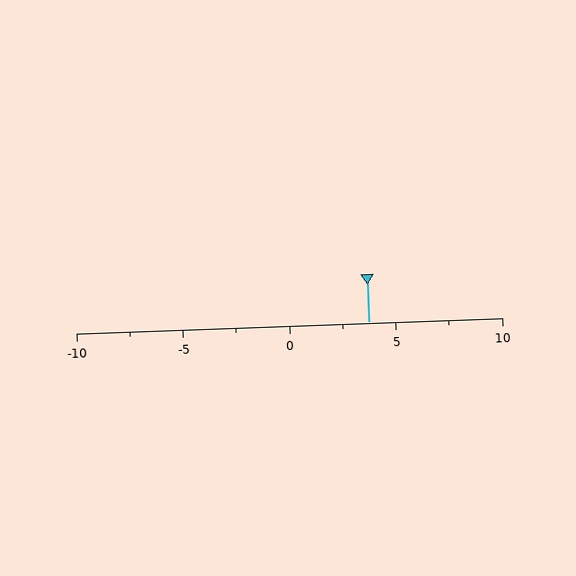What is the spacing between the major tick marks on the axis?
The major ticks are spaced 5 apart.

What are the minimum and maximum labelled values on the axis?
The axis runs from -10 to 10.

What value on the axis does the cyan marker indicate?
The marker indicates approximately 3.8.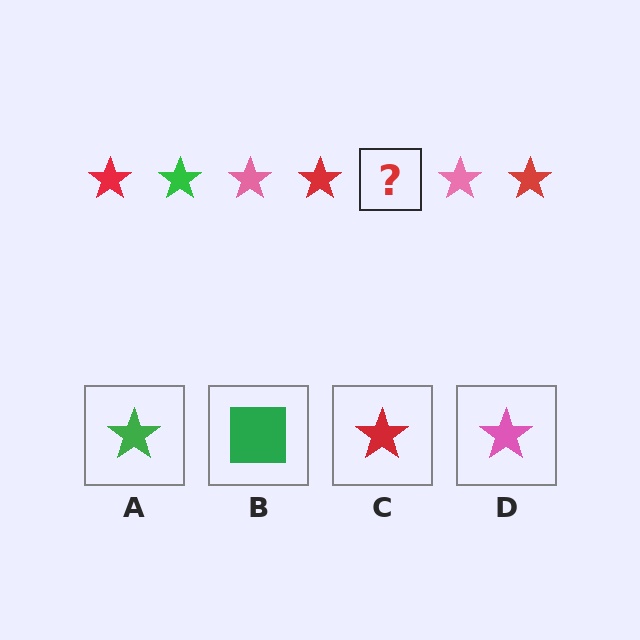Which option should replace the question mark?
Option A.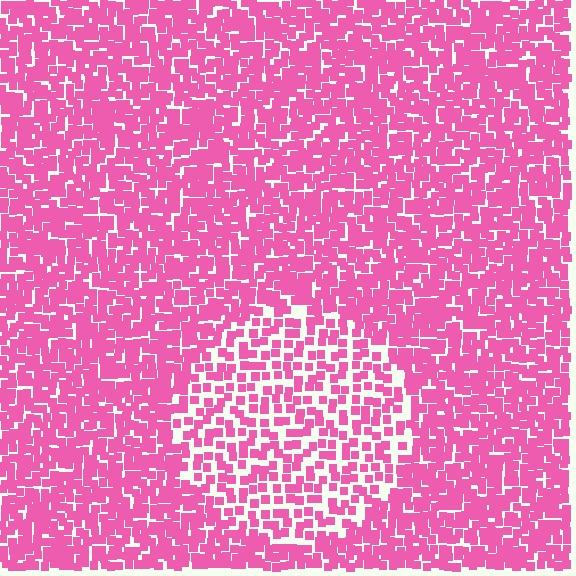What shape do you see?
I see a circle.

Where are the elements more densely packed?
The elements are more densely packed outside the circle boundary.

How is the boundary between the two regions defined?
The boundary is defined by a change in element density (approximately 1.9x ratio). All elements are the same color, size, and shape.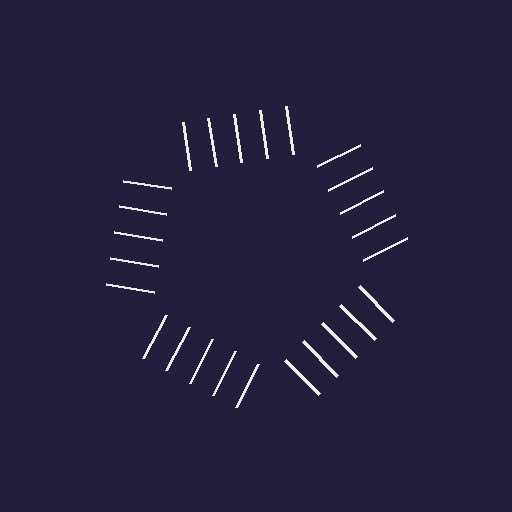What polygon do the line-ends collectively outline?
An illusory pentagon — the line segments terminate on its edges but no continuous stroke is drawn.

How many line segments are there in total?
25 — 5 along each of the 5 edges.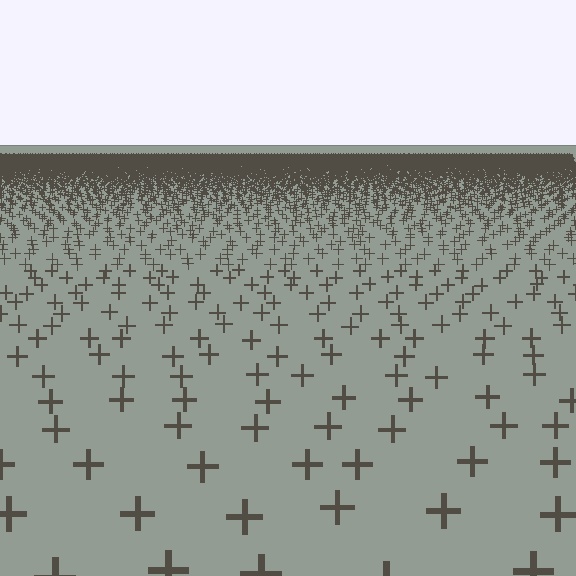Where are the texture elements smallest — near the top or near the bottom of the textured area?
Near the top.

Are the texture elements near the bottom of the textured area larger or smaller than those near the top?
Larger. Near the bottom, elements are closer to the viewer and appear at a bigger on-screen size.